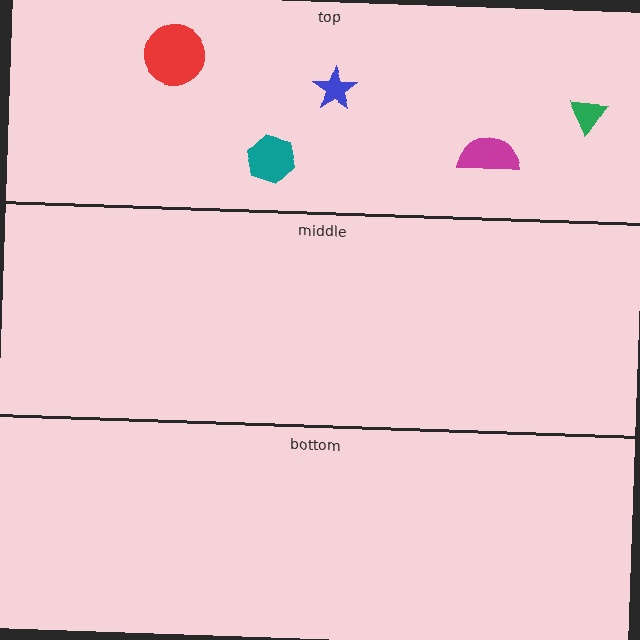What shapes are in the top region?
The red circle, the teal hexagon, the magenta semicircle, the green triangle, the blue star.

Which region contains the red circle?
The top region.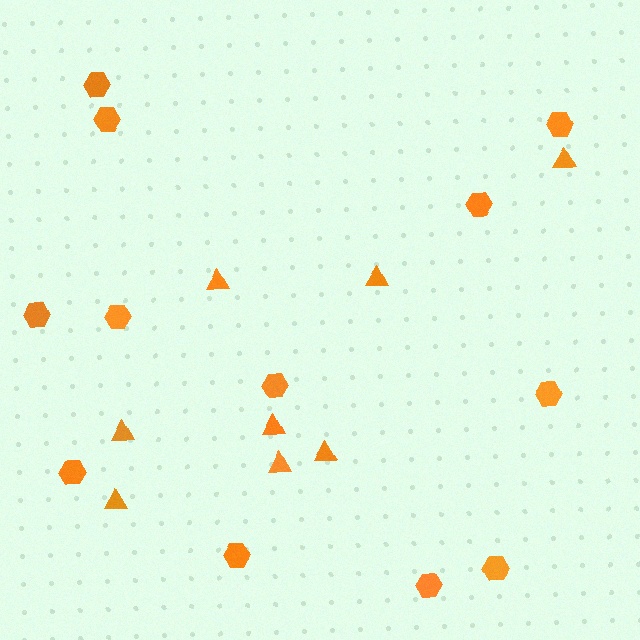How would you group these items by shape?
There are 2 groups: one group of triangles (8) and one group of hexagons (12).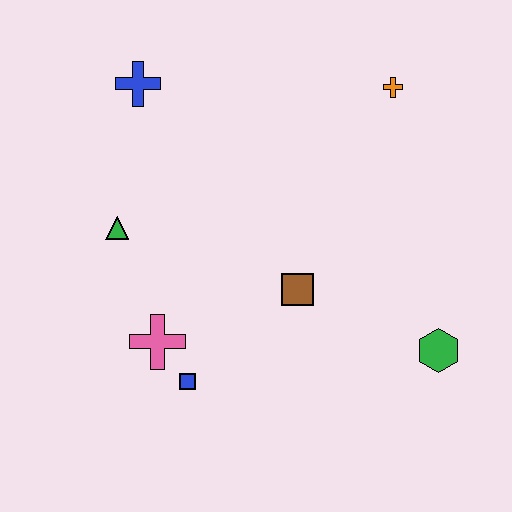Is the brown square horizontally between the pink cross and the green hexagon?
Yes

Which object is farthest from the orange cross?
The blue square is farthest from the orange cross.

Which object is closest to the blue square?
The pink cross is closest to the blue square.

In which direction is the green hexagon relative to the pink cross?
The green hexagon is to the right of the pink cross.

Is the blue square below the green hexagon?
Yes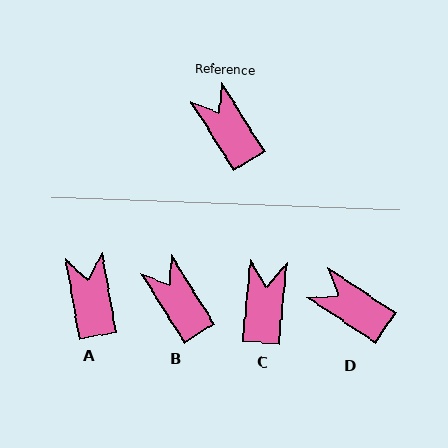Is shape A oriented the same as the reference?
No, it is off by about 22 degrees.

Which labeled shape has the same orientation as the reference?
B.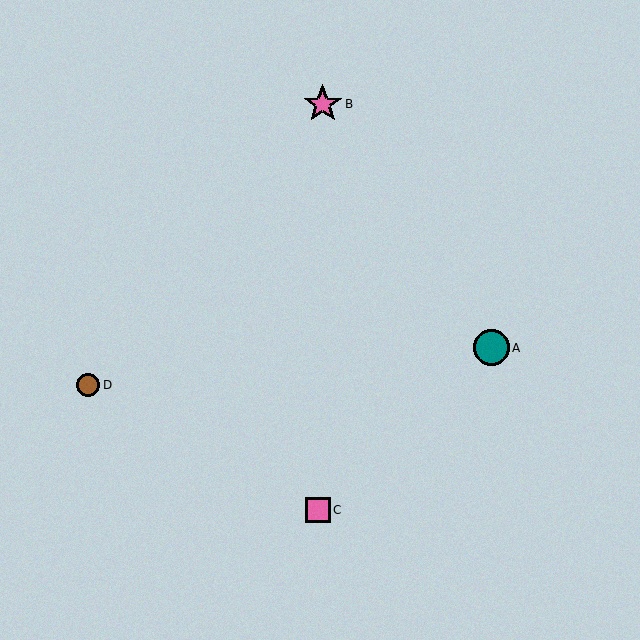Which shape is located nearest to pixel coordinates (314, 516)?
The pink square (labeled C) at (318, 510) is nearest to that location.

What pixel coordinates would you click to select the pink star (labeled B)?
Click at (323, 104) to select the pink star B.